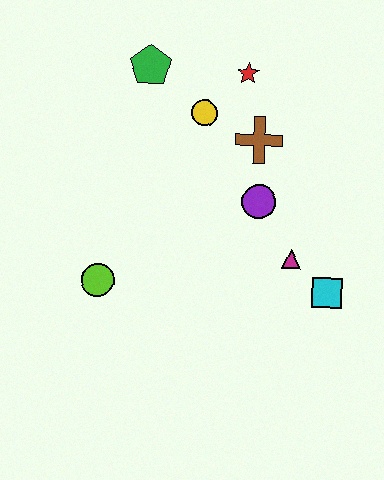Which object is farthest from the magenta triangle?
The green pentagon is farthest from the magenta triangle.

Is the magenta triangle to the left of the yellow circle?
No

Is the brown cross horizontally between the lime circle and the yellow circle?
No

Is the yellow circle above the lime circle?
Yes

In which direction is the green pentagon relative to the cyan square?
The green pentagon is above the cyan square.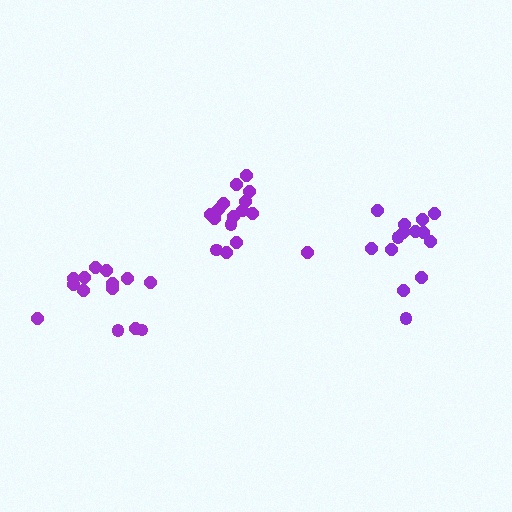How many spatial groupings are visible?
There are 3 spatial groupings.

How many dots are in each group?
Group 1: 14 dots, Group 2: 14 dots, Group 3: 16 dots (44 total).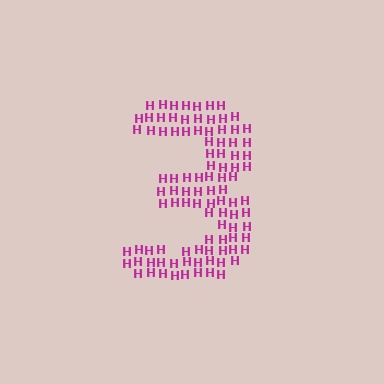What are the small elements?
The small elements are letter H's.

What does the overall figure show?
The overall figure shows the digit 3.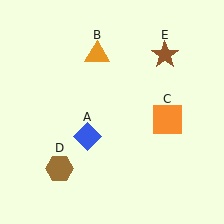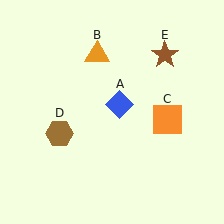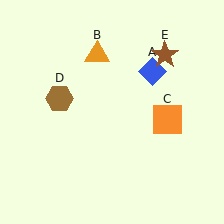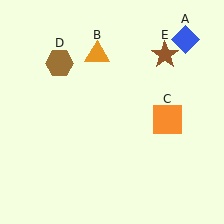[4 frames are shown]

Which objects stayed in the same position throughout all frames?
Orange triangle (object B) and orange square (object C) and brown star (object E) remained stationary.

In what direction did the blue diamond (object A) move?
The blue diamond (object A) moved up and to the right.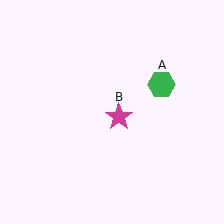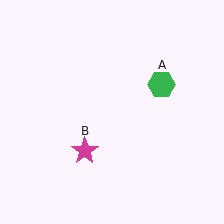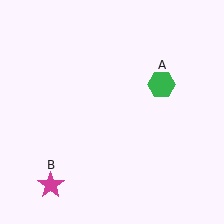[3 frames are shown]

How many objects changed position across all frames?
1 object changed position: magenta star (object B).